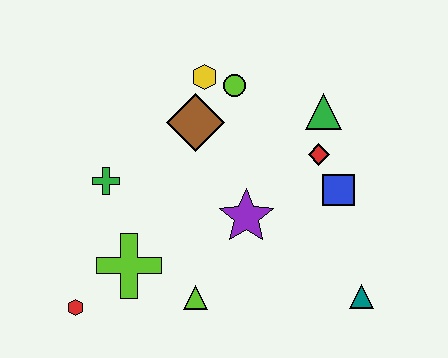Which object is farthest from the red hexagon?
The green triangle is farthest from the red hexagon.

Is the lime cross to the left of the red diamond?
Yes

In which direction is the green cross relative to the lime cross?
The green cross is above the lime cross.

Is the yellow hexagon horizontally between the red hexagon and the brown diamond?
No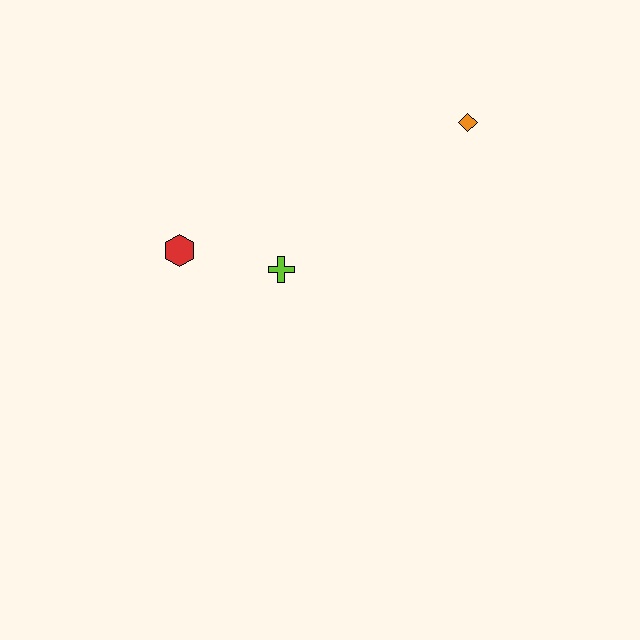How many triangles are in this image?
There are no triangles.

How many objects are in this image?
There are 3 objects.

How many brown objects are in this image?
There are no brown objects.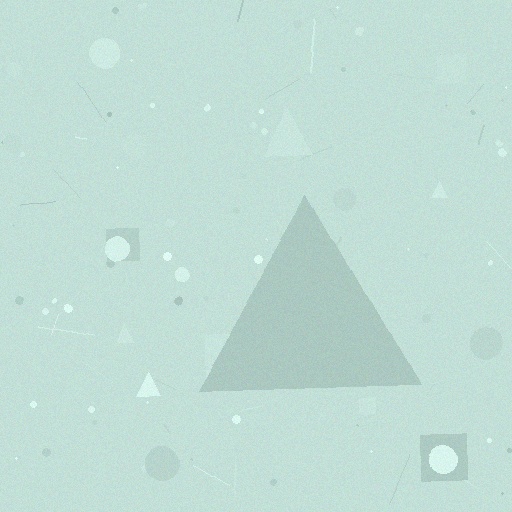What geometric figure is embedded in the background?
A triangle is embedded in the background.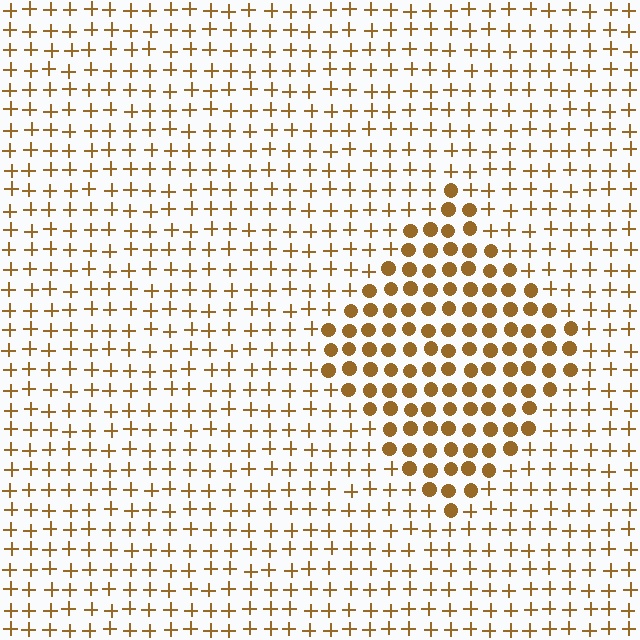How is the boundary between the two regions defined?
The boundary is defined by a change in element shape: circles inside vs. plus signs outside. All elements share the same color and spacing.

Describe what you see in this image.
The image is filled with small brown elements arranged in a uniform grid. A diamond-shaped region contains circles, while the surrounding area contains plus signs. The boundary is defined purely by the change in element shape.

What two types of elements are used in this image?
The image uses circles inside the diamond region and plus signs outside it.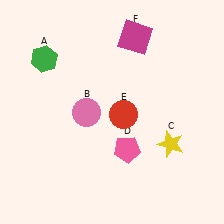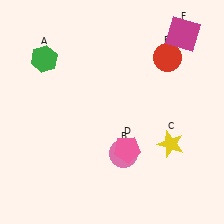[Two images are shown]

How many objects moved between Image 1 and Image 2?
3 objects moved between the two images.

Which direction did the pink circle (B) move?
The pink circle (B) moved down.